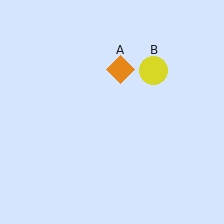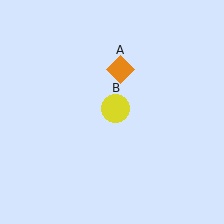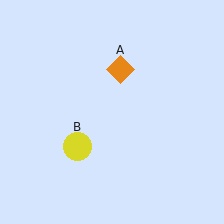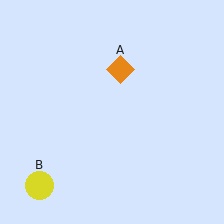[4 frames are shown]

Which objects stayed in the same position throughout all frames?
Orange diamond (object A) remained stationary.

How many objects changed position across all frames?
1 object changed position: yellow circle (object B).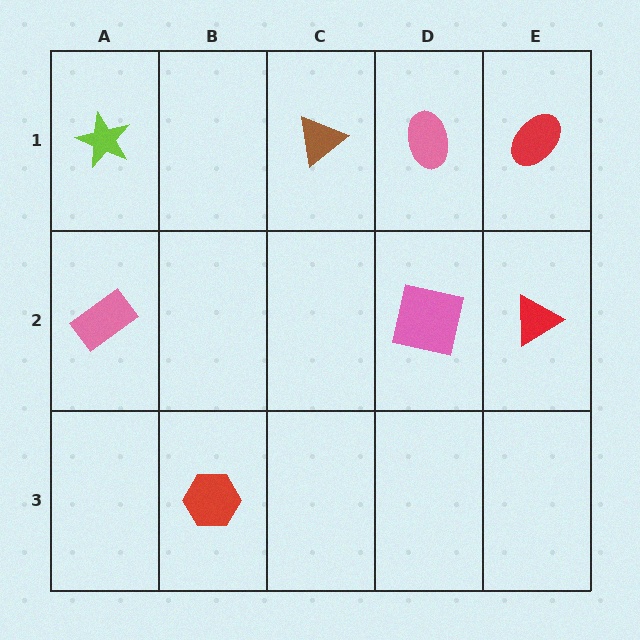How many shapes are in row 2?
3 shapes.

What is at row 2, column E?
A red triangle.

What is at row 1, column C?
A brown triangle.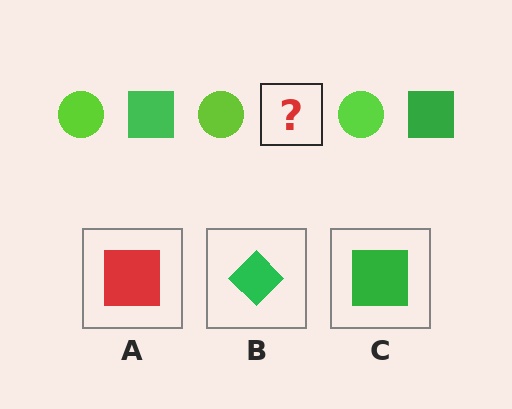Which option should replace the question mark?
Option C.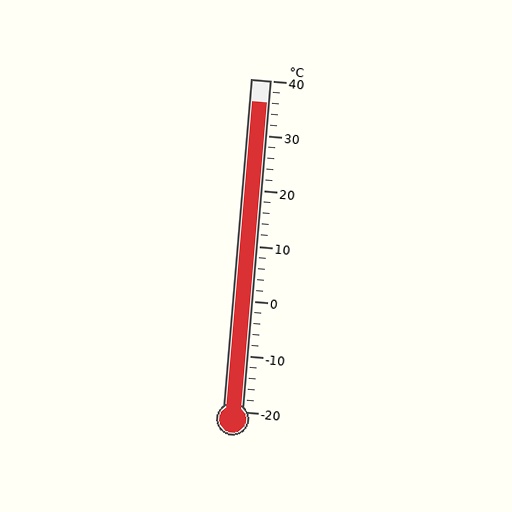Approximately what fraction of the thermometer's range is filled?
The thermometer is filled to approximately 95% of its range.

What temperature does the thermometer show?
The thermometer shows approximately 36°C.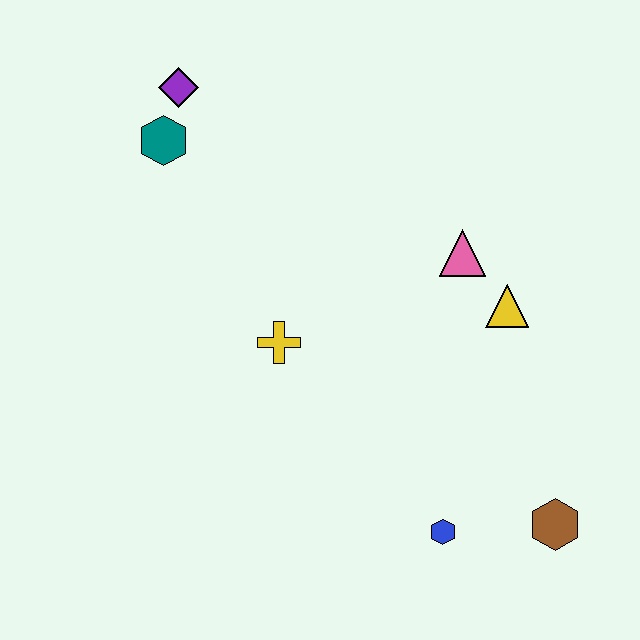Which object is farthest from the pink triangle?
The purple diamond is farthest from the pink triangle.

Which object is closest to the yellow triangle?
The pink triangle is closest to the yellow triangle.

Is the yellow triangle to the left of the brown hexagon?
Yes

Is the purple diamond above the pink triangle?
Yes